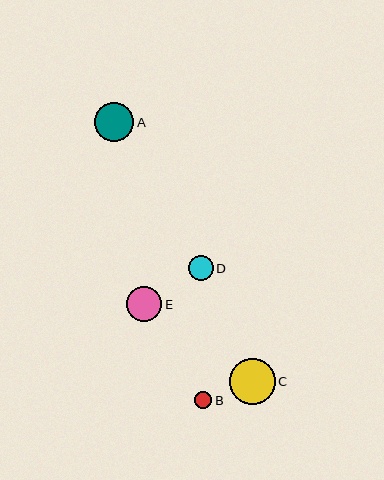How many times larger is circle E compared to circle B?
Circle E is approximately 2.1 times the size of circle B.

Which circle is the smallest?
Circle B is the smallest with a size of approximately 17 pixels.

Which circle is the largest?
Circle C is the largest with a size of approximately 45 pixels.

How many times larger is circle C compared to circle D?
Circle C is approximately 1.8 times the size of circle D.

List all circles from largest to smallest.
From largest to smallest: C, A, E, D, B.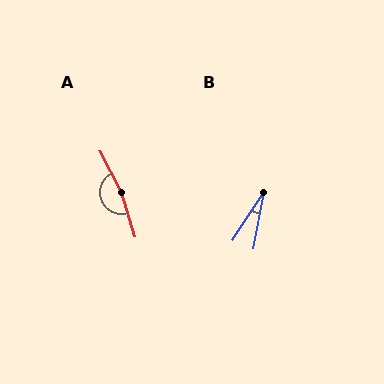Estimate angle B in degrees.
Approximately 23 degrees.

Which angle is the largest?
A, at approximately 170 degrees.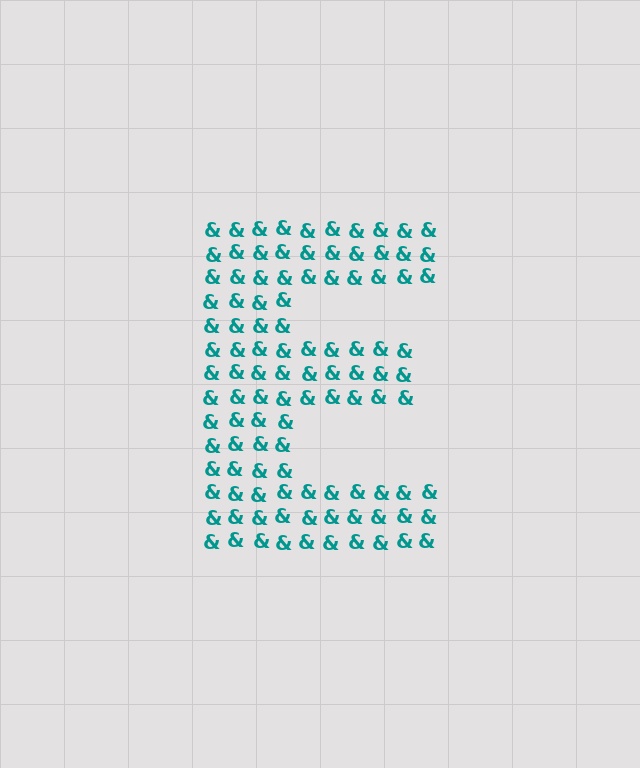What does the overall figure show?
The overall figure shows the letter E.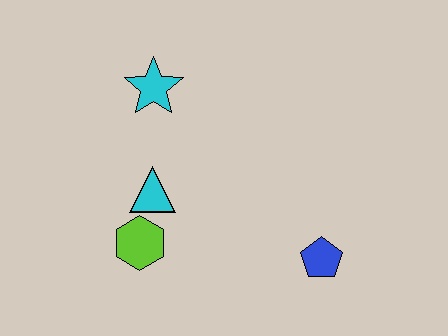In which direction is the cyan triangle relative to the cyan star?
The cyan triangle is below the cyan star.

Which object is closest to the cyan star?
The cyan triangle is closest to the cyan star.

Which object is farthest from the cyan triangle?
The blue pentagon is farthest from the cyan triangle.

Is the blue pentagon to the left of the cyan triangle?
No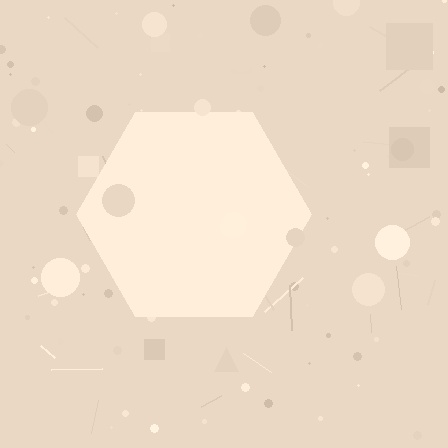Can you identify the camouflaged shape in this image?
The camouflaged shape is a hexagon.